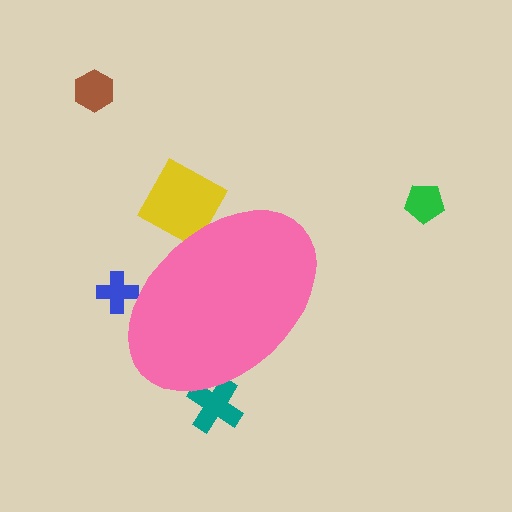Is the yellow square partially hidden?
Yes, the yellow square is partially hidden behind the pink ellipse.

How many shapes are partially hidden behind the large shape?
3 shapes are partially hidden.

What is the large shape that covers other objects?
A pink ellipse.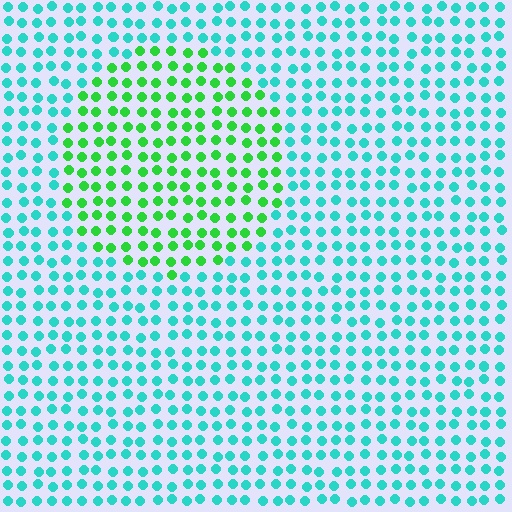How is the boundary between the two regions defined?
The boundary is defined purely by a slight shift in hue (about 49 degrees). Spacing, size, and orientation are identical on both sides.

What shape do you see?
I see a circle.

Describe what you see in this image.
The image is filled with small cyan elements in a uniform arrangement. A circle-shaped region is visible where the elements are tinted to a slightly different hue, forming a subtle color boundary.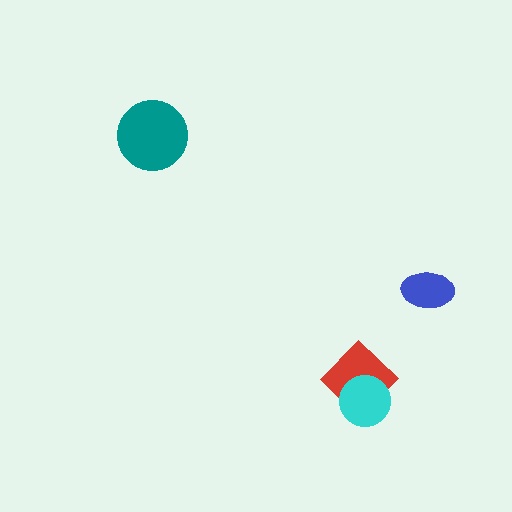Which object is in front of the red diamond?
The cyan circle is in front of the red diamond.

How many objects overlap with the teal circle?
0 objects overlap with the teal circle.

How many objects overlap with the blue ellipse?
0 objects overlap with the blue ellipse.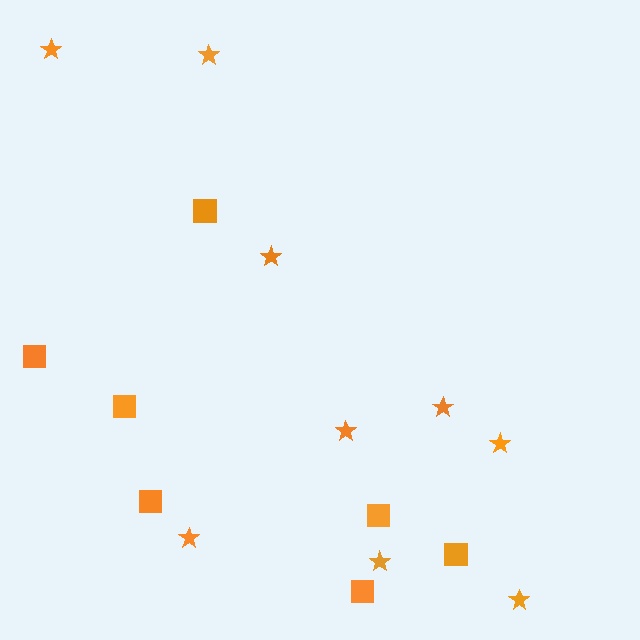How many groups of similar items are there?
There are 2 groups: one group of stars (9) and one group of squares (7).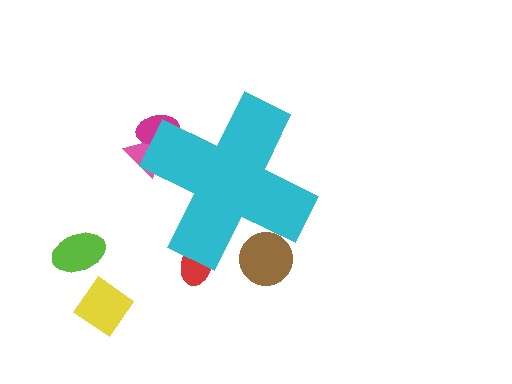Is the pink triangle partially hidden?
Yes, the pink triangle is partially hidden behind the cyan cross.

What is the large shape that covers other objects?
A cyan cross.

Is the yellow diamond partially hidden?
No, the yellow diamond is fully visible.